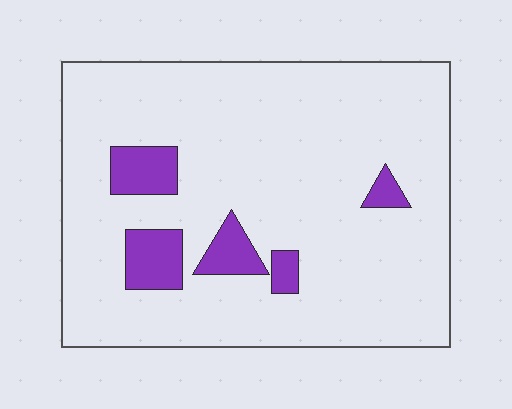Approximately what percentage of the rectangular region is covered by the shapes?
Approximately 10%.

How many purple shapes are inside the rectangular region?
5.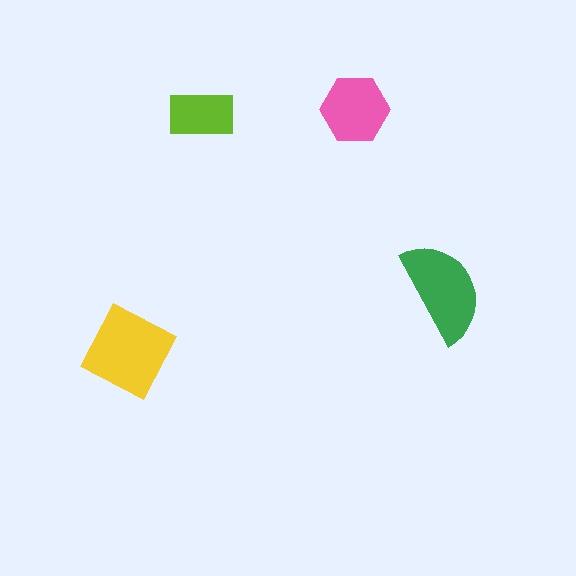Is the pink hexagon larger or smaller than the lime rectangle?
Larger.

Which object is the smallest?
The lime rectangle.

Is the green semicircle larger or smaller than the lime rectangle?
Larger.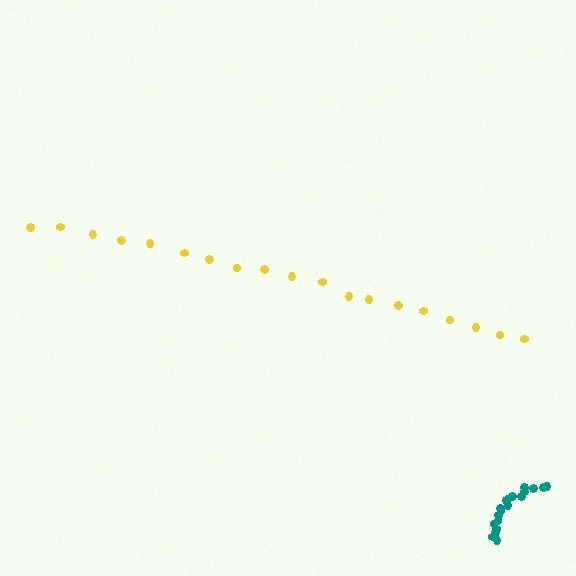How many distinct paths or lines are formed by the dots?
There are 2 distinct paths.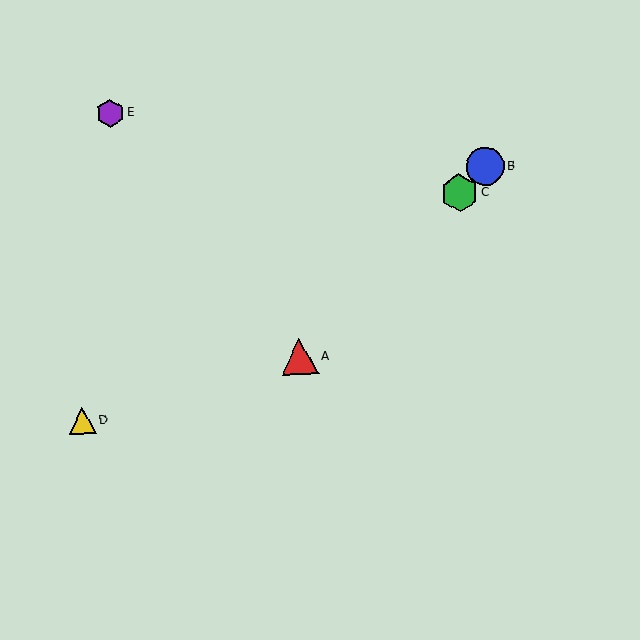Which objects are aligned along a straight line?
Objects A, B, C are aligned along a straight line.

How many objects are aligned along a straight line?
3 objects (A, B, C) are aligned along a straight line.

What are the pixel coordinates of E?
Object E is at (110, 113).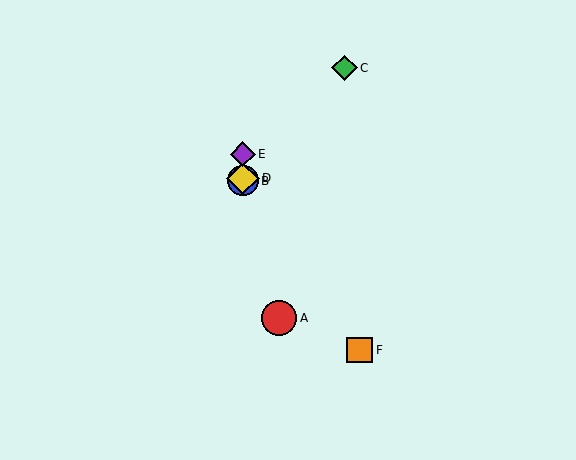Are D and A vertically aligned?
No, D is at x≈243 and A is at x≈279.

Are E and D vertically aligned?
Yes, both are at x≈243.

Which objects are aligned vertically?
Objects B, D, E are aligned vertically.